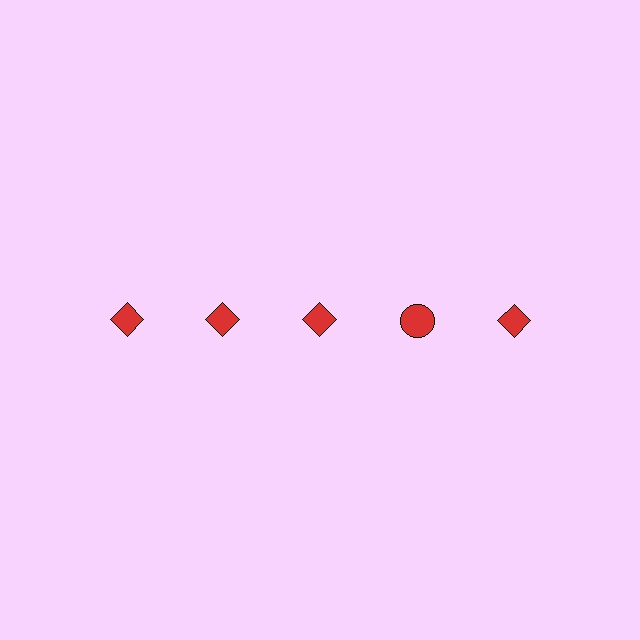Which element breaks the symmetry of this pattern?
The red circle in the top row, second from right column breaks the symmetry. All other shapes are red diamonds.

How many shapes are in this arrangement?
There are 5 shapes arranged in a grid pattern.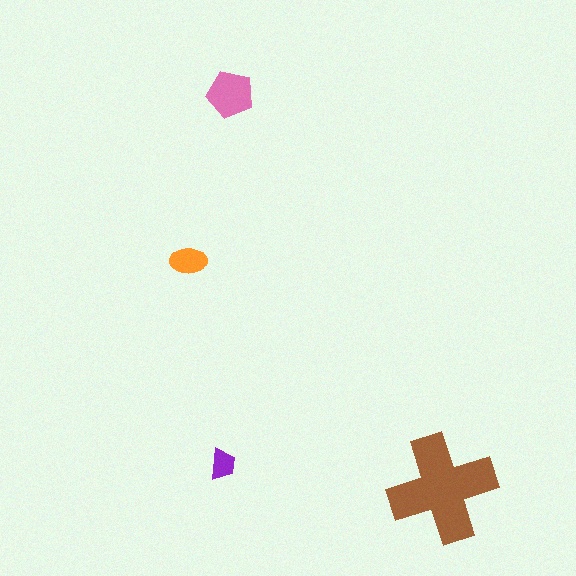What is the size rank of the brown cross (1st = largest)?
1st.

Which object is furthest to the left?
The orange ellipse is leftmost.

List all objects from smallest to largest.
The purple trapezoid, the orange ellipse, the pink pentagon, the brown cross.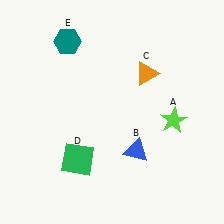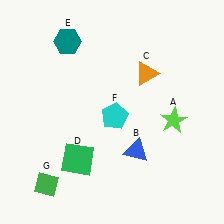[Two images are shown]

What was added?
A cyan pentagon (F), a green diamond (G) were added in Image 2.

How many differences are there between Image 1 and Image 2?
There are 2 differences between the two images.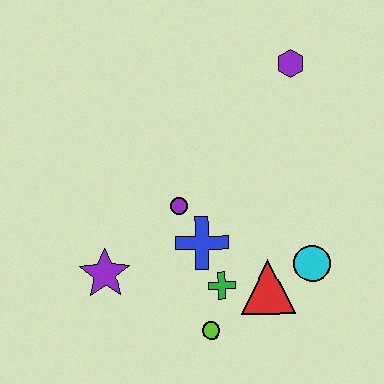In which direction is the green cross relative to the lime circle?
The green cross is above the lime circle.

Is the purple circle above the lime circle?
Yes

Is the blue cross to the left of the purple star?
No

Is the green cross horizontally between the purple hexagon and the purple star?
Yes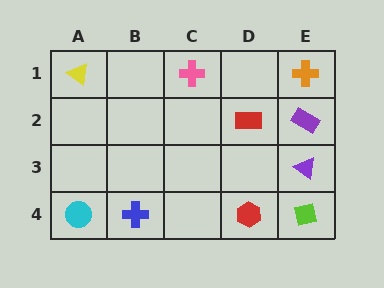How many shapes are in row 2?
2 shapes.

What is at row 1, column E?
An orange cross.